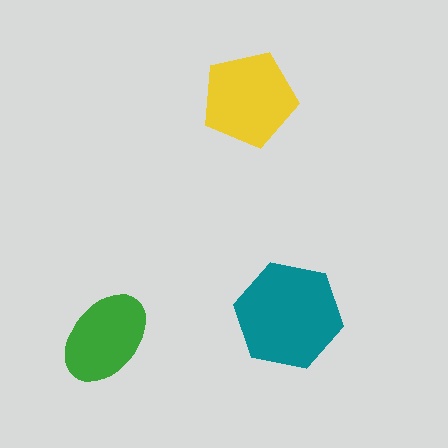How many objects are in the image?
There are 3 objects in the image.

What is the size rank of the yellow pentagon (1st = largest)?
2nd.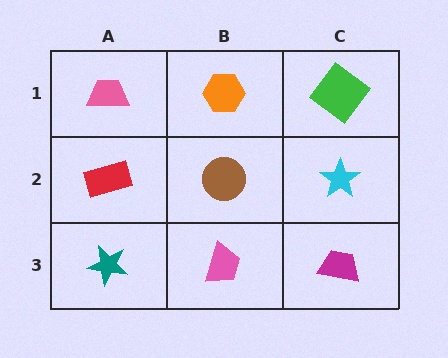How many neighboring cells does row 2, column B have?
4.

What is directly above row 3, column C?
A cyan star.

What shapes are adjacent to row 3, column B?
A brown circle (row 2, column B), a teal star (row 3, column A), a magenta trapezoid (row 3, column C).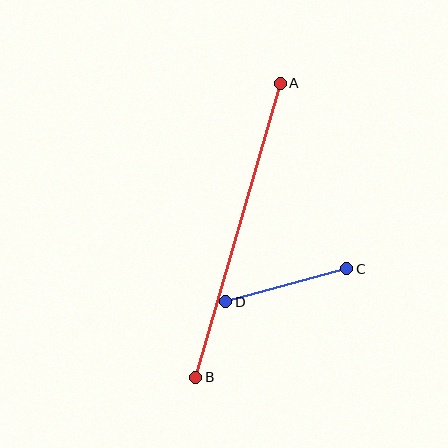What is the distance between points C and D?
The distance is approximately 126 pixels.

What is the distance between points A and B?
The distance is approximately 306 pixels.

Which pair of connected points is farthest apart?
Points A and B are farthest apart.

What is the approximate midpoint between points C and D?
The midpoint is at approximately (286, 285) pixels.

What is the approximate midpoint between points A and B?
The midpoint is at approximately (238, 230) pixels.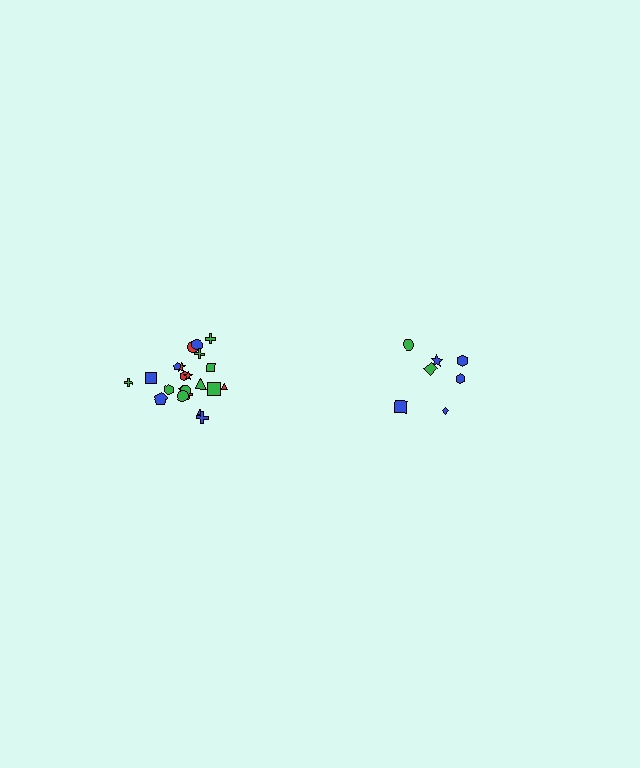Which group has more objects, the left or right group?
The left group.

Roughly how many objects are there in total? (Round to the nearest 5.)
Roughly 30 objects in total.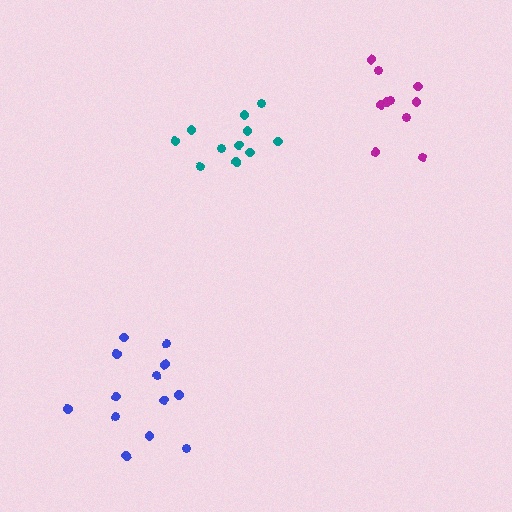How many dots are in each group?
Group 1: 13 dots, Group 2: 11 dots, Group 3: 10 dots (34 total).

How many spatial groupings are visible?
There are 3 spatial groupings.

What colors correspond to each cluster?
The clusters are colored: blue, teal, magenta.